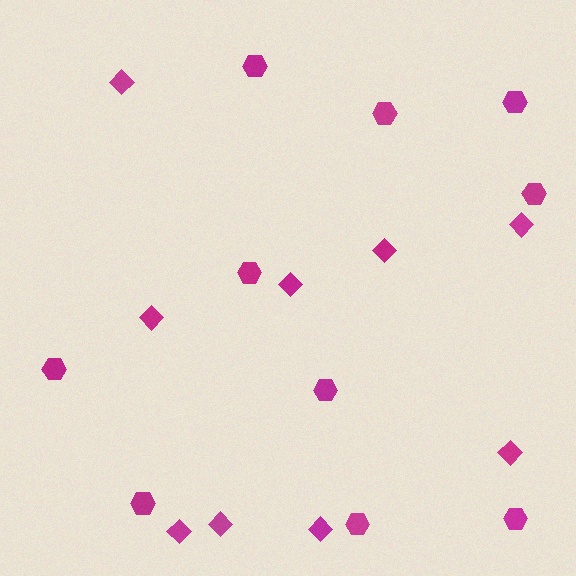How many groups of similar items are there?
There are 2 groups: one group of hexagons (10) and one group of diamonds (9).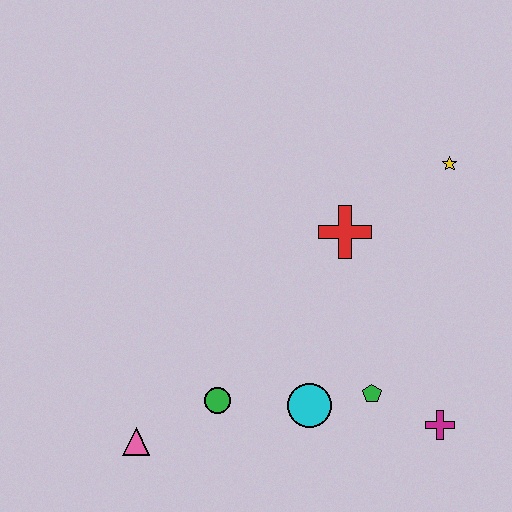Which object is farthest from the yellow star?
The pink triangle is farthest from the yellow star.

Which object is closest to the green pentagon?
The cyan circle is closest to the green pentagon.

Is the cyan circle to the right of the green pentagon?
No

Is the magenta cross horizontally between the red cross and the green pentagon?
No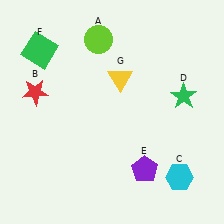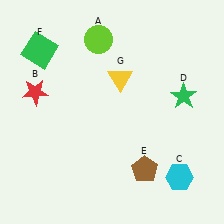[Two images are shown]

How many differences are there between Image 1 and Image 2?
There is 1 difference between the two images.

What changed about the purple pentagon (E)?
In Image 1, E is purple. In Image 2, it changed to brown.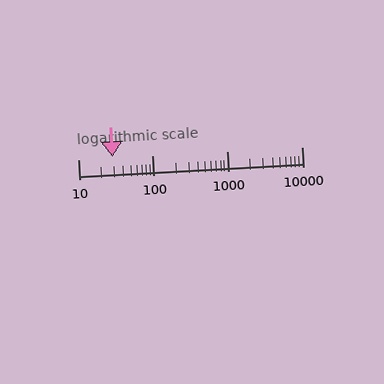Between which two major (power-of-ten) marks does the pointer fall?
The pointer is between 10 and 100.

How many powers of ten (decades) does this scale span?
The scale spans 3 decades, from 10 to 10000.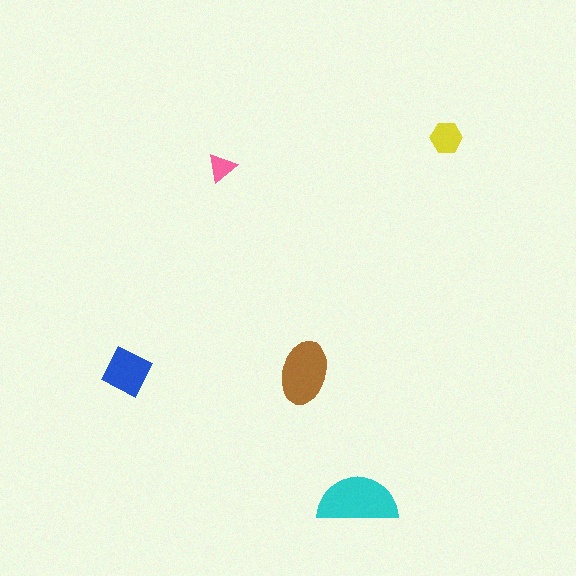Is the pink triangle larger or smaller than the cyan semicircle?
Smaller.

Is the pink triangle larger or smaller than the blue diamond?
Smaller.